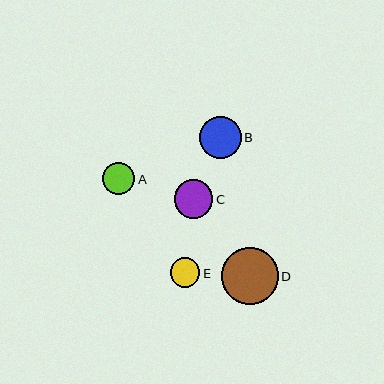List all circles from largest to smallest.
From largest to smallest: D, B, C, A, E.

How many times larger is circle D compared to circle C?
Circle D is approximately 1.5 times the size of circle C.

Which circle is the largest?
Circle D is the largest with a size of approximately 57 pixels.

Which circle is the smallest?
Circle E is the smallest with a size of approximately 30 pixels.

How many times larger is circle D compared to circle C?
Circle D is approximately 1.5 times the size of circle C.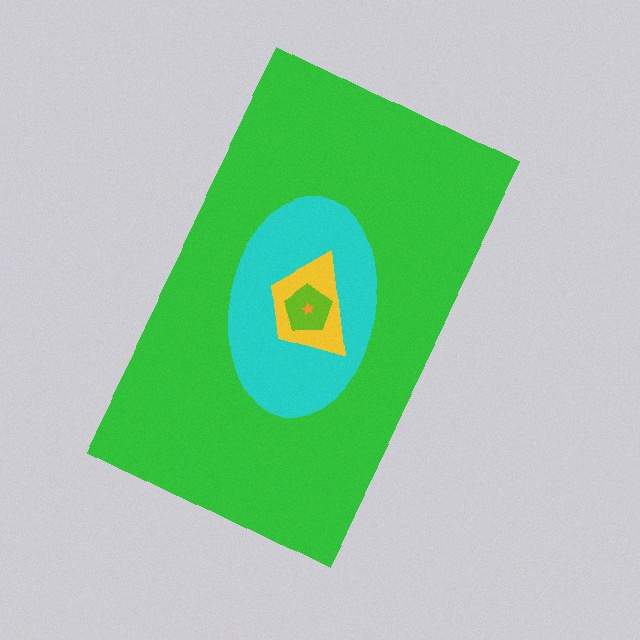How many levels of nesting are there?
5.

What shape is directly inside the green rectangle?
The cyan ellipse.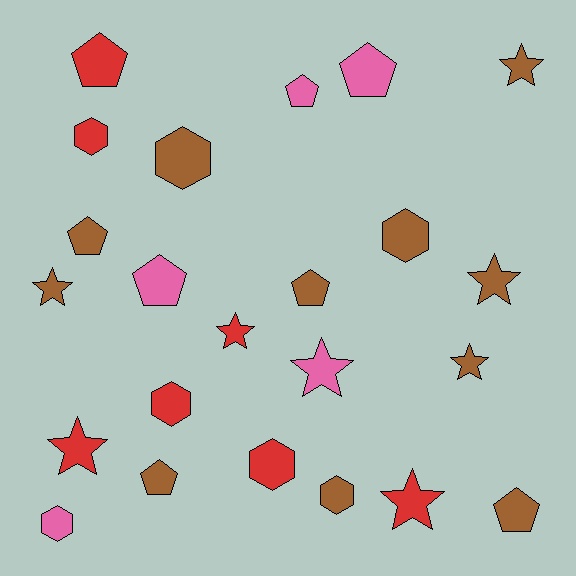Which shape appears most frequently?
Star, with 8 objects.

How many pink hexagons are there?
There is 1 pink hexagon.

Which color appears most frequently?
Brown, with 11 objects.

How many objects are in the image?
There are 23 objects.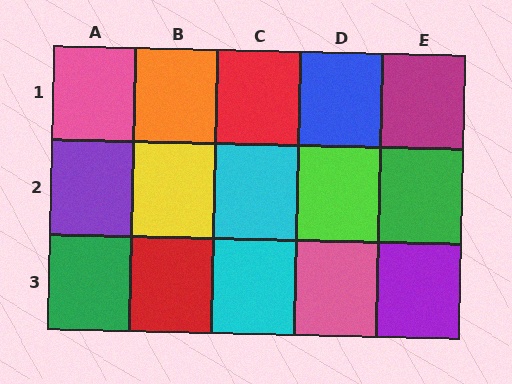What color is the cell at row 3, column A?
Green.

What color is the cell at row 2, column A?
Purple.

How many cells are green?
2 cells are green.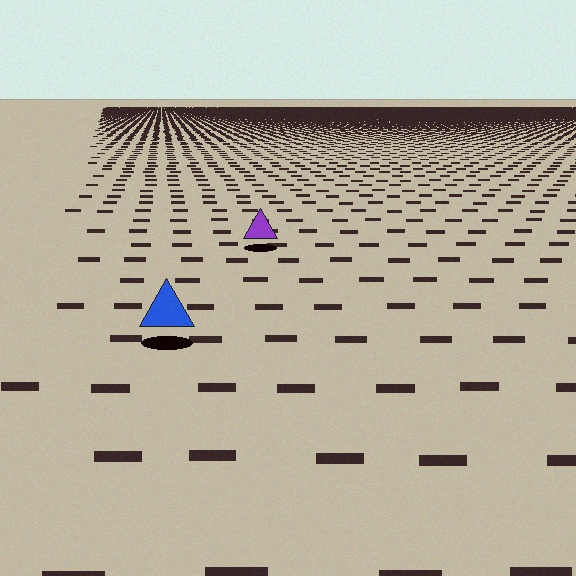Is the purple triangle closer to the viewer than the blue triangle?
No. The blue triangle is closer — you can tell from the texture gradient: the ground texture is coarser near it.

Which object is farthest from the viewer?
The purple triangle is farthest from the viewer. It appears smaller and the ground texture around it is denser.